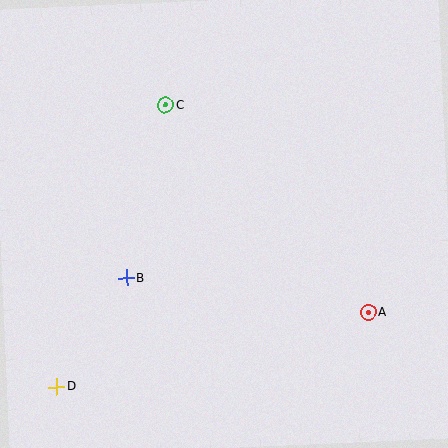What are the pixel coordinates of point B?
Point B is at (127, 278).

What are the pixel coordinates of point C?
Point C is at (165, 105).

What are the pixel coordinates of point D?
Point D is at (57, 387).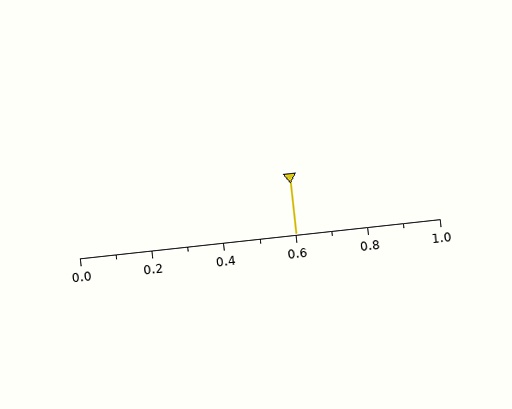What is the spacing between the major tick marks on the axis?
The major ticks are spaced 0.2 apart.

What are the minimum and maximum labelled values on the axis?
The axis runs from 0.0 to 1.0.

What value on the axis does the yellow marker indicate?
The marker indicates approximately 0.6.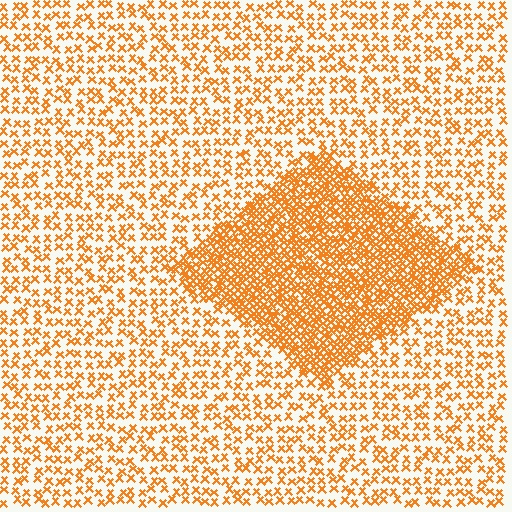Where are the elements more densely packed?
The elements are more densely packed inside the diamond boundary.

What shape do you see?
I see a diamond.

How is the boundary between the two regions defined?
The boundary is defined by a change in element density (approximately 2.5x ratio). All elements are the same color, size, and shape.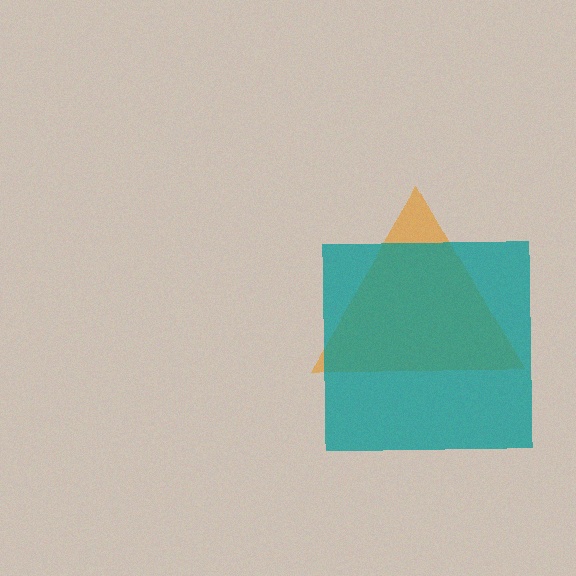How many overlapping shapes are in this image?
There are 2 overlapping shapes in the image.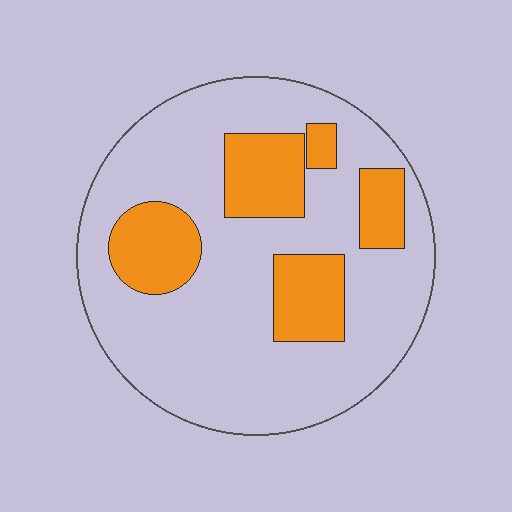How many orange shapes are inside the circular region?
5.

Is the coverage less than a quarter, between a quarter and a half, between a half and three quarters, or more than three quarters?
Less than a quarter.